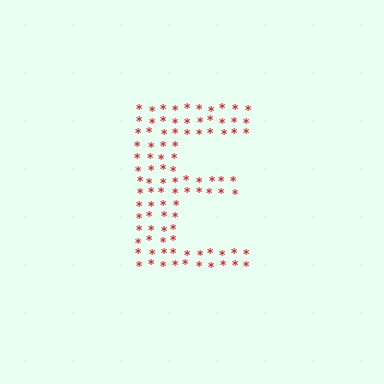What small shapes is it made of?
It is made of small asterisks.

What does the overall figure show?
The overall figure shows the letter E.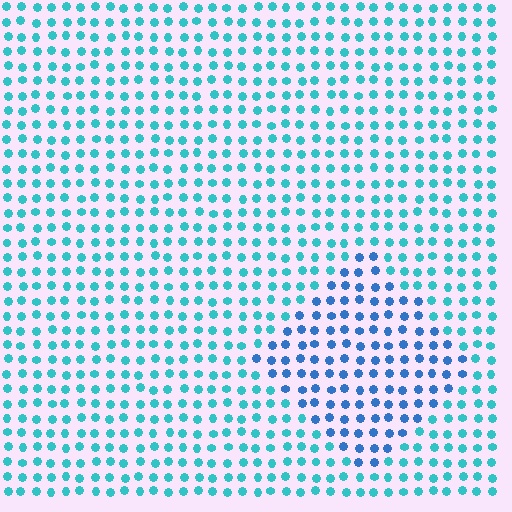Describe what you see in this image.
The image is filled with small cyan elements in a uniform arrangement. A diamond-shaped region is visible where the elements are tinted to a slightly different hue, forming a subtle color boundary.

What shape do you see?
I see a diamond.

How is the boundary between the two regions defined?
The boundary is defined purely by a slight shift in hue (about 32 degrees). Spacing, size, and orientation are identical on both sides.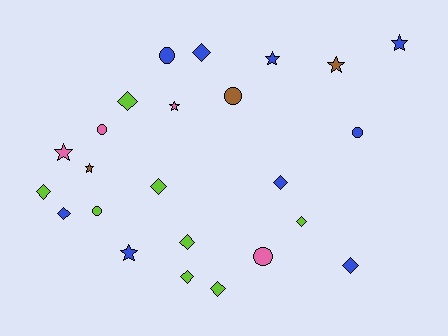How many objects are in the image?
There are 24 objects.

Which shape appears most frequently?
Diamond, with 11 objects.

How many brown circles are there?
There is 1 brown circle.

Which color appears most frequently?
Blue, with 9 objects.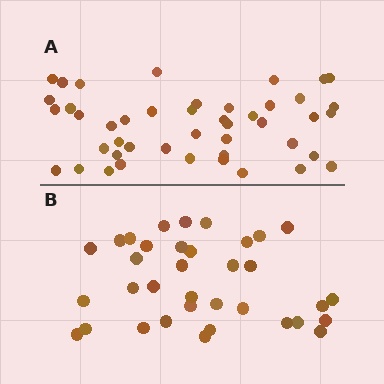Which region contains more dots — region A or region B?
Region A (the top region) has more dots.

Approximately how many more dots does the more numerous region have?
Region A has roughly 10 or so more dots than region B.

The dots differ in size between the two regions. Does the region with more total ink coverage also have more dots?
No. Region B has more total ink coverage because its dots are larger, but region A actually contains more individual dots. Total area can be misleading — the number of items is what matters here.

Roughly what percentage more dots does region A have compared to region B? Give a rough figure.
About 30% more.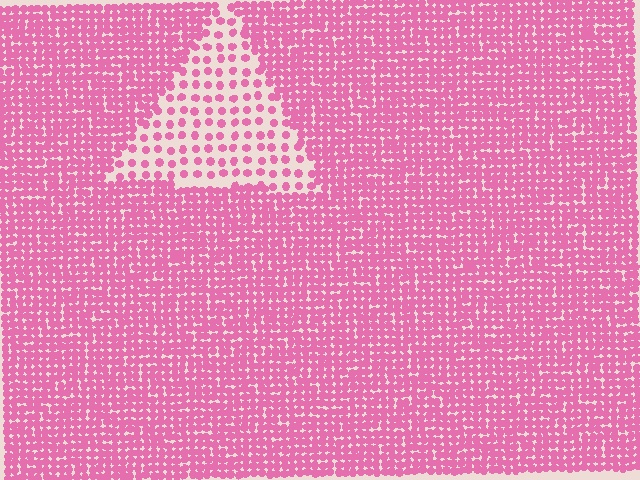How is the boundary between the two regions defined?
The boundary is defined by a change in element density (approximately 2.8x ratio). All elements are the same color, size, and shape.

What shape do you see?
I see a triangle.